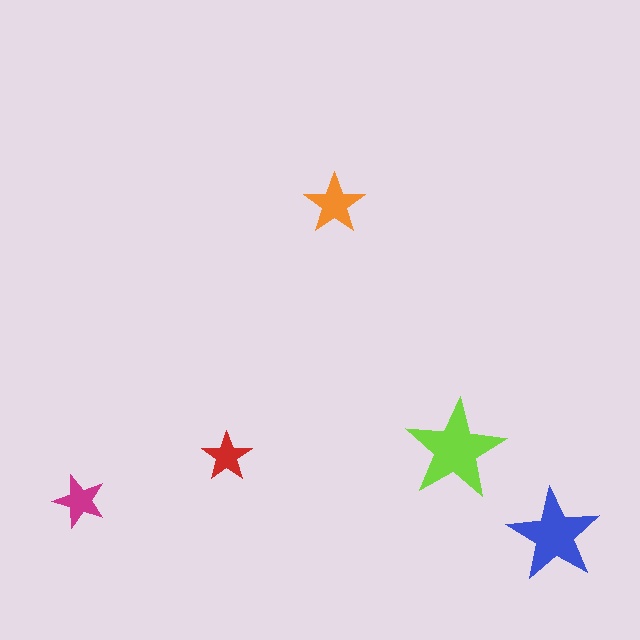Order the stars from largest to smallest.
the lime one, the blue one, the orange one, the magenta one, the red one.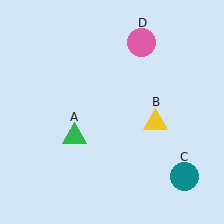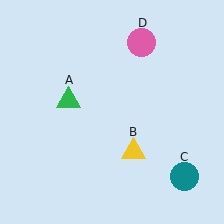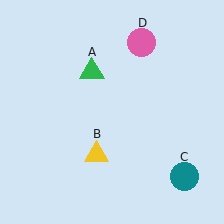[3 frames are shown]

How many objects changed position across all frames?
2 objects changed position: green triangle (object A), yellow triangle (object B).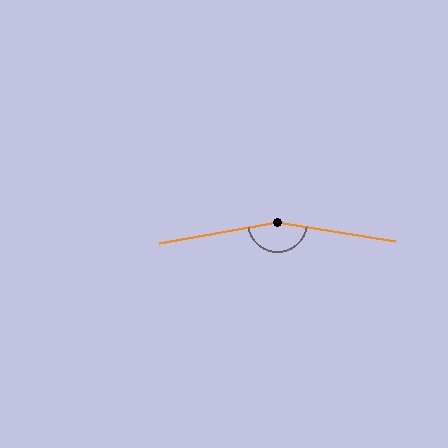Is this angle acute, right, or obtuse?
It is obtuse.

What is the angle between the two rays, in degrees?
Approximately 161 degrees.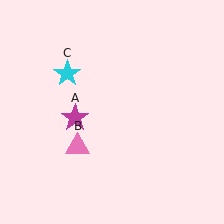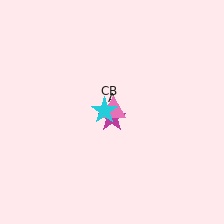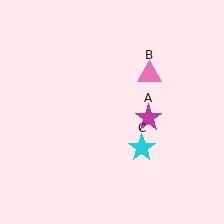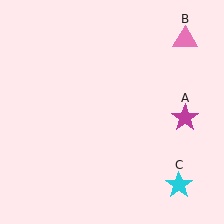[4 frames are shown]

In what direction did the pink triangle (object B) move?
The pink triangle (object B) moved up and to the right.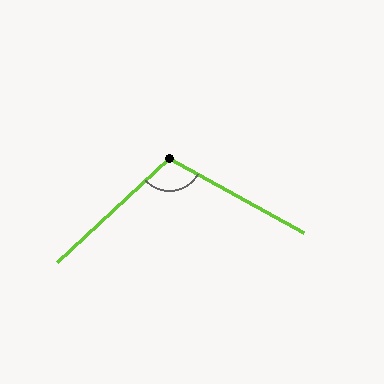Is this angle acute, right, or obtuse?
It is obtuse.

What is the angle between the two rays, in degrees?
Approximately 108 degrees.